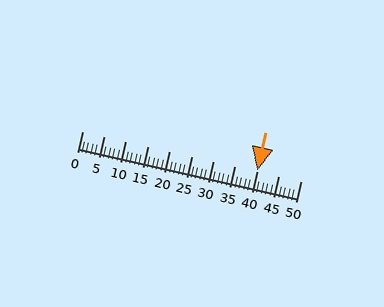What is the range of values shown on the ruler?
The ruler shows values from 0 to 50.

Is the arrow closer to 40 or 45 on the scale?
The arrow is closer to 40.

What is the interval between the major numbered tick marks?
The major tick marks are spaced 5 units apart.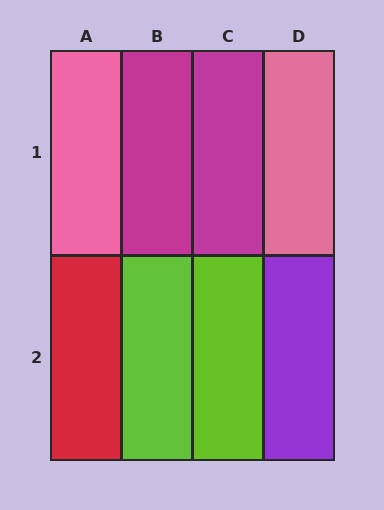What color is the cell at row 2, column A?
Red.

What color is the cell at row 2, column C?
Lime.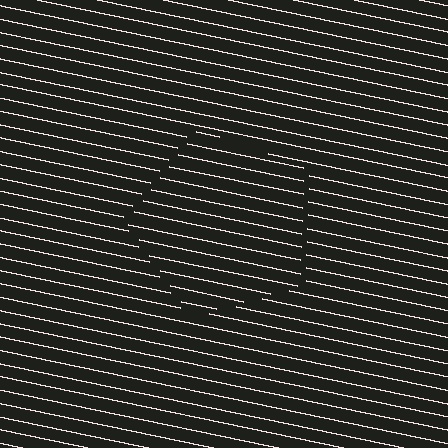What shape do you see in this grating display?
An illusory pentagon. The interior of the shape contains the same grating, shifted by half a period — the contour is defined by the phase discontinuity where line-ends from the inner and outer gratings abut.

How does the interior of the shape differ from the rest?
The interior of the shape contains the same grating, shifted by half a period — the contour is defined by the phase discontinuity where line-ends from the inner and outer gratings abut.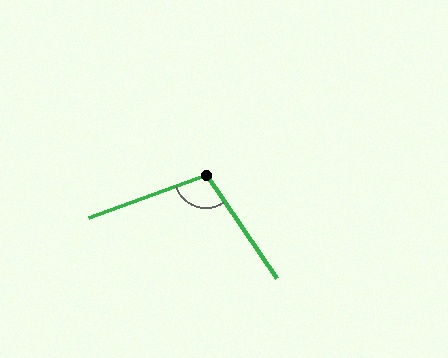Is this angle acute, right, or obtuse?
It is obtuse.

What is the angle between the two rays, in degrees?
Approximately 104 degrees.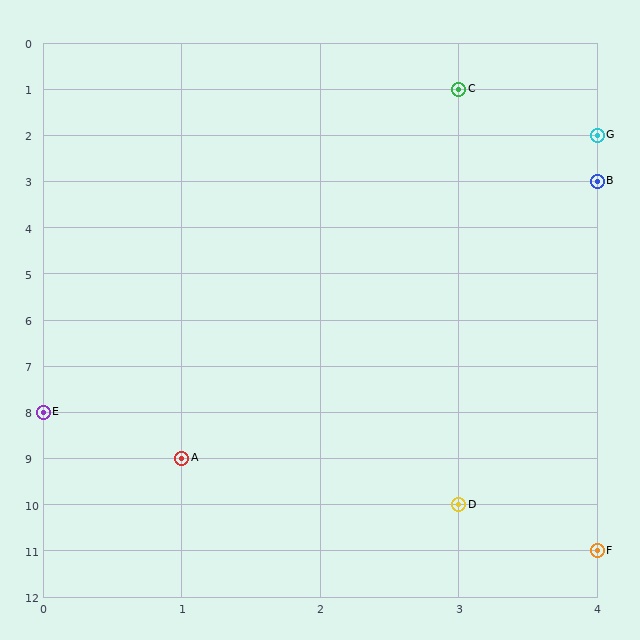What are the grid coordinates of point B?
Point B is at grid coordinates (4, 3).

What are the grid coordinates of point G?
Point G is at grid coordinates (4, 2).